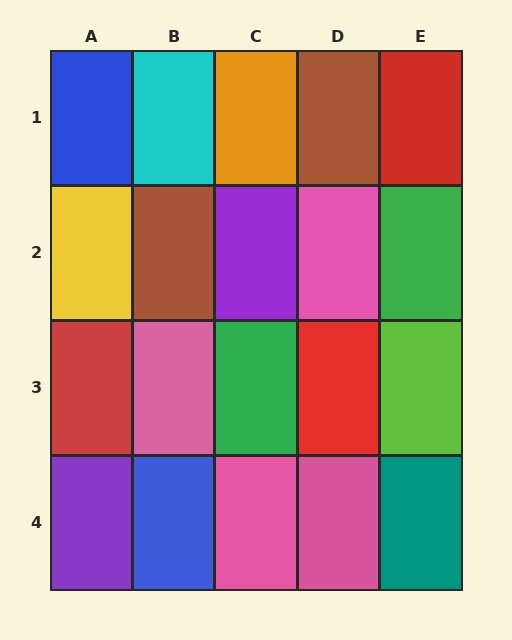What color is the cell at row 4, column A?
Purple.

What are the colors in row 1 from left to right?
Blue, cyan, orange, brown, red.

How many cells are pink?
4 cells are pink.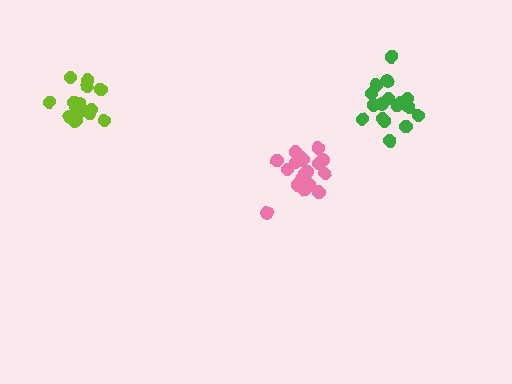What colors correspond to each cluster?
The clusters are colored: pink, lime, green.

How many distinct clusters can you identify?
There are 3 distinct clusters.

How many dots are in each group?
Group 1: 19 dots, Group 2: 15 dots, Group 3: 17 dots (51 total).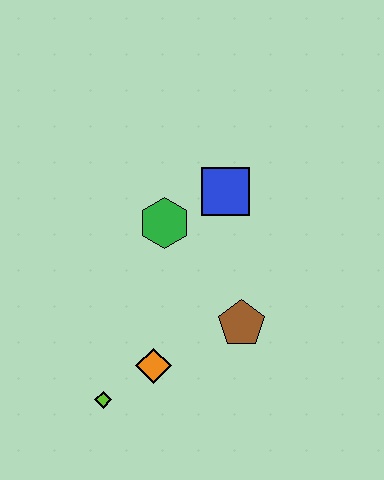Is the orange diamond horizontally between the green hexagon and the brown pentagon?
No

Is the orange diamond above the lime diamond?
Yes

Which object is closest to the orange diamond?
The lime diamond is closest to the orange diamond.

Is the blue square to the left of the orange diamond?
No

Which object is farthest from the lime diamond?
The blue square is farthest from the lime diamond.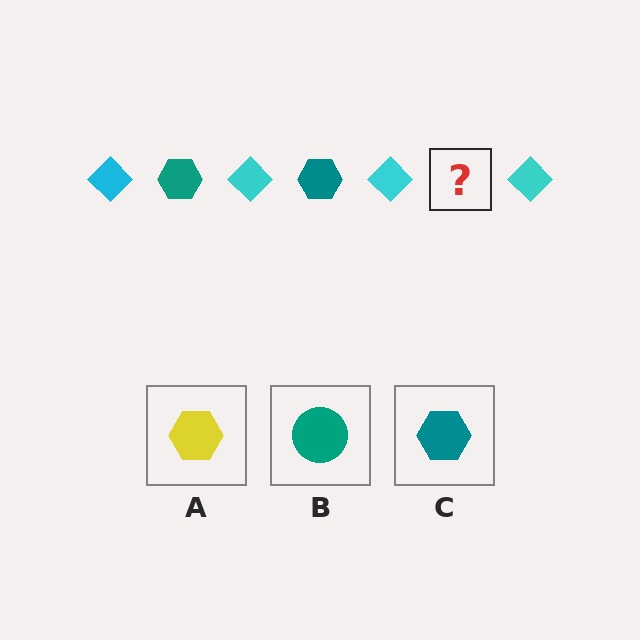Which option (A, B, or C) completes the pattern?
C.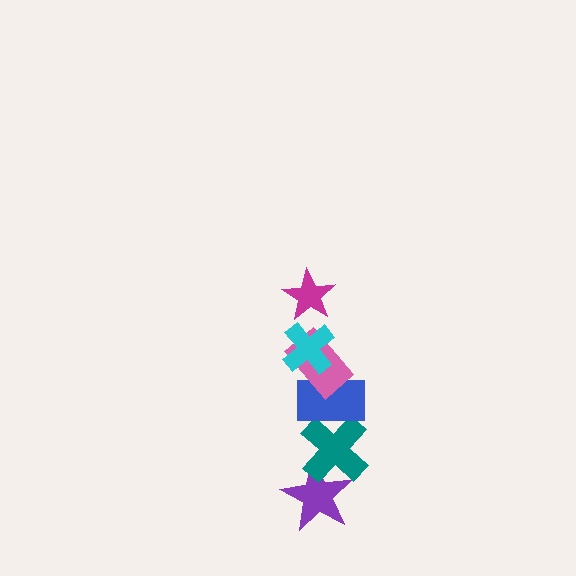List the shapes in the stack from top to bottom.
From top to bottom: the magenta star, the cyan cross, the pink rectangle, the blue rectangle, the teal cross, the purple star.